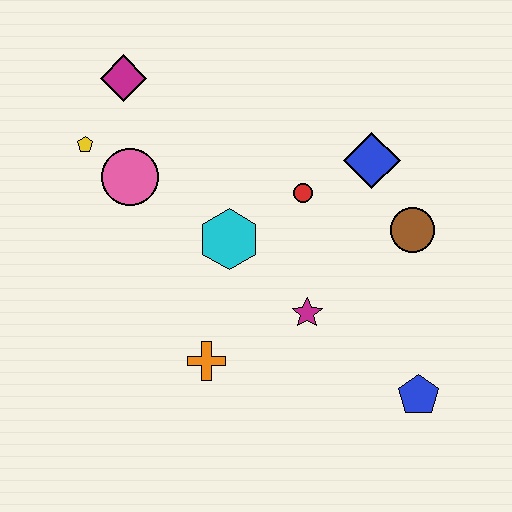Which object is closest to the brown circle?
The blue diamond is closest to the brown circle.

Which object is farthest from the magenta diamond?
The blue pentagon is farthest from the magenta diamond.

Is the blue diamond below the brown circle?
No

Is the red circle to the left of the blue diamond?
Yes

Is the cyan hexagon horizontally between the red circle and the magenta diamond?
Yes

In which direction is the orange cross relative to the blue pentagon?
The orange cross is to the left of the blue pentagon.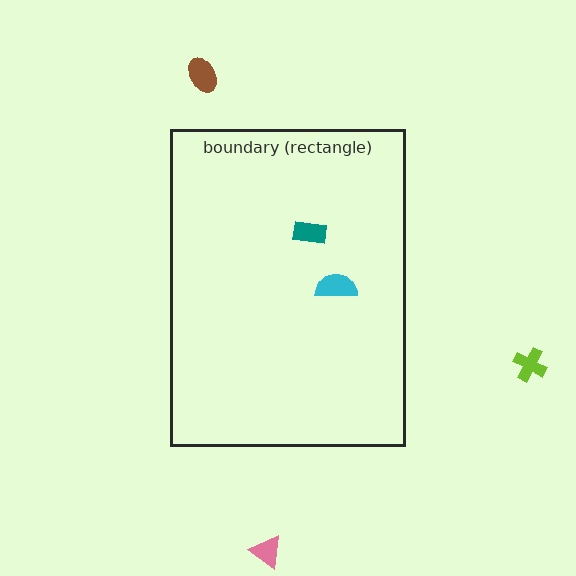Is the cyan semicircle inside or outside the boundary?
Inside.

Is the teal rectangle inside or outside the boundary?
Inside.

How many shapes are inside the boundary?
2 inside, 3 outside.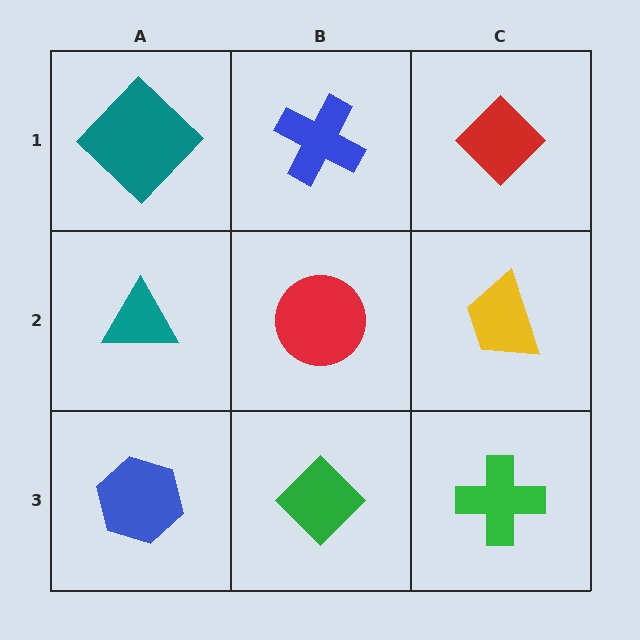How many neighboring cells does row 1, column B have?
3.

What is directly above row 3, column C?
A yellow trapezoid.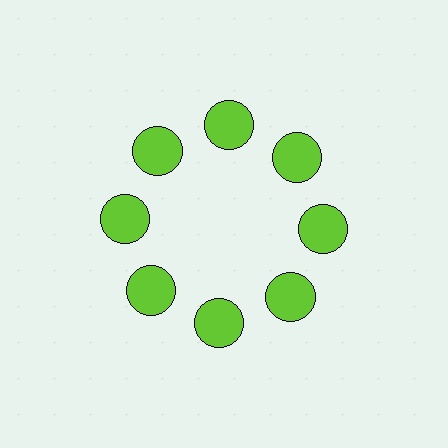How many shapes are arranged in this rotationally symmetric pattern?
There are 8 shapes, arranged in 8 groups of 1.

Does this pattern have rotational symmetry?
Yes, this pattern has 8-fold rotational symmetry. It looks the same after rotating 45 degrees around the center.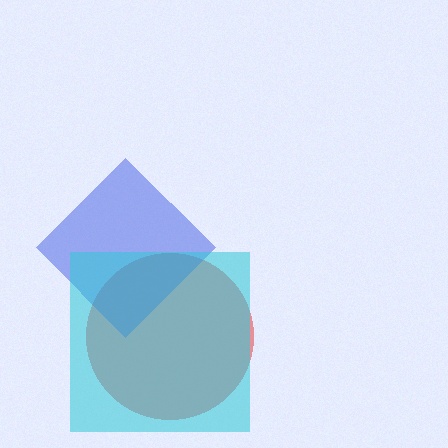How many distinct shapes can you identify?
There are 3 distinct shapes: a red circle, a blue diamond, a cyan square.